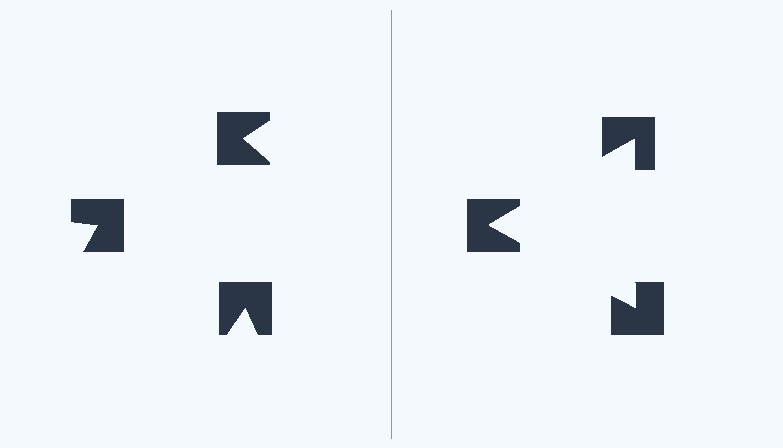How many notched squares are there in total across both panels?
6 — 3 on each side.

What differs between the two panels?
The notched squares are positioned identically on both sides; only the wedge orientations differ. On the right they align to a triangle; on the left they are misaligned.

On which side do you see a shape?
An illusory triangle appears on the right side. On the left side the wedge cuts are rotated, so no coherent shape forms.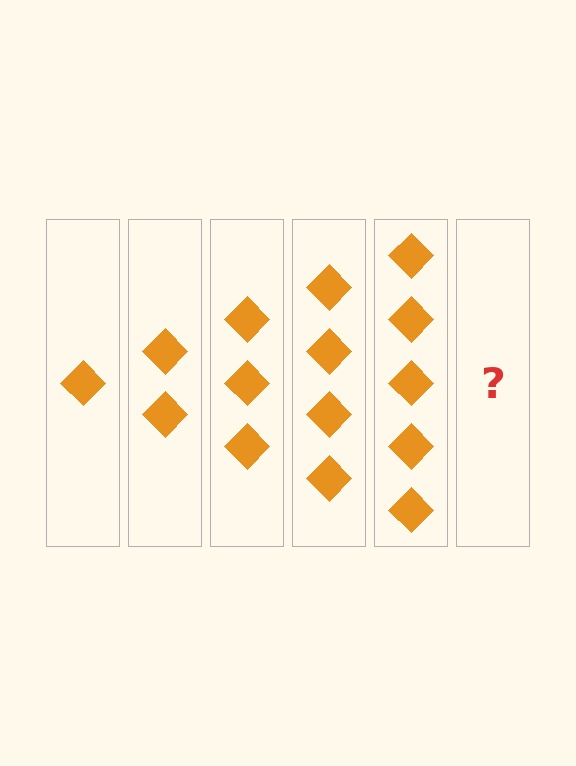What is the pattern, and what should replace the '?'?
The pattern is that each step adds one more diamond. The '?' should be 6 diamonds.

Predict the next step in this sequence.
The next step is 6 diamonds.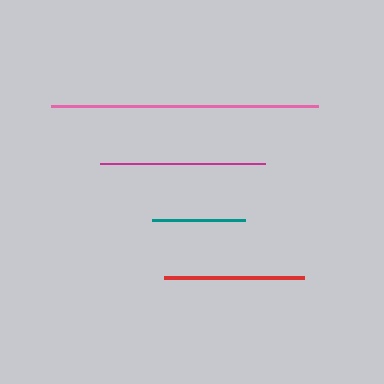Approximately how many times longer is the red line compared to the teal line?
The red line is approximately 1.5 times the length of the teal line.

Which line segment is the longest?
The pink line is the longest at approximately 267 pixels.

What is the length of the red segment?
The red segment is approximately 140 pixels long.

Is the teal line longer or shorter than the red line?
The red line is longer than the teal line.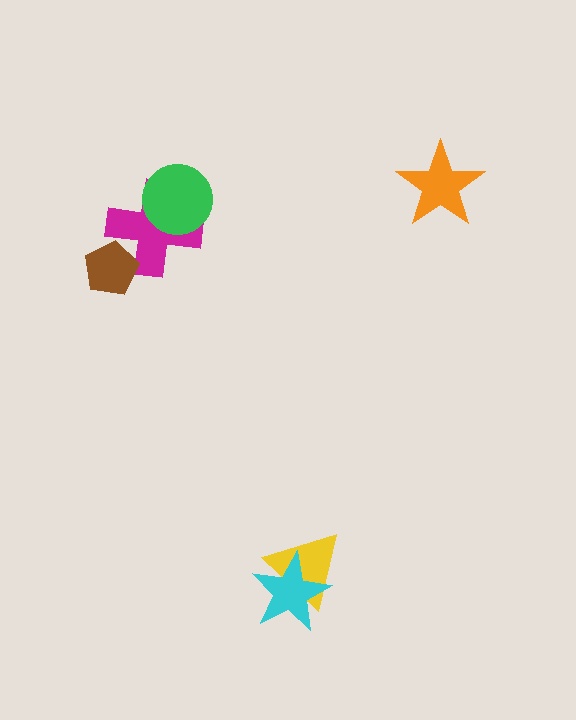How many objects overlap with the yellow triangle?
1 object overlaps with the yellow triangle.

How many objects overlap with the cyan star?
1 object overlaps with the cyan star.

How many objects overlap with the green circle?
1 object overlaps with the green circle.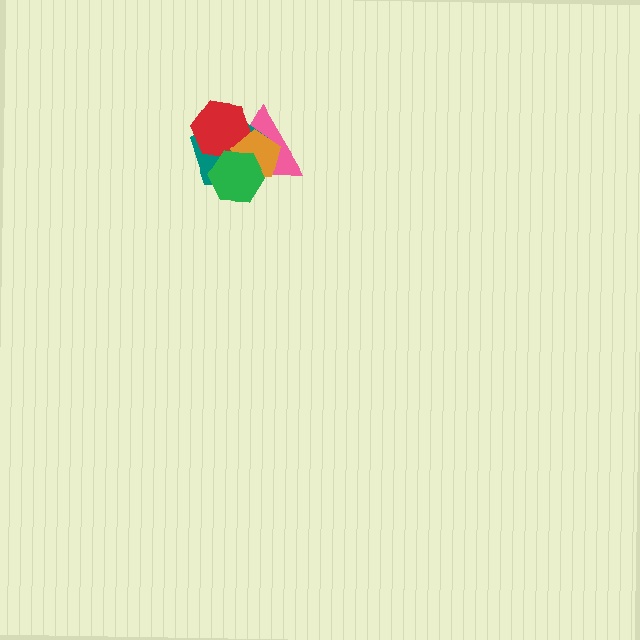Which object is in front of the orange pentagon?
The green hexagon is in front of the orange pentagon.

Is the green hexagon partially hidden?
No, no other shape covers it.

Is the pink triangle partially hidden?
Yes, it is partially covered by another shape.